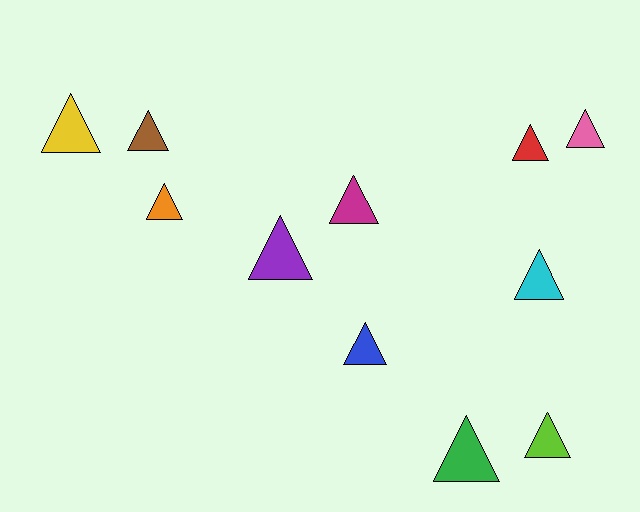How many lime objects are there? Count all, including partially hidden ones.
There is 1 lime object.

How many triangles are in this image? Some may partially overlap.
There are 11 triangles.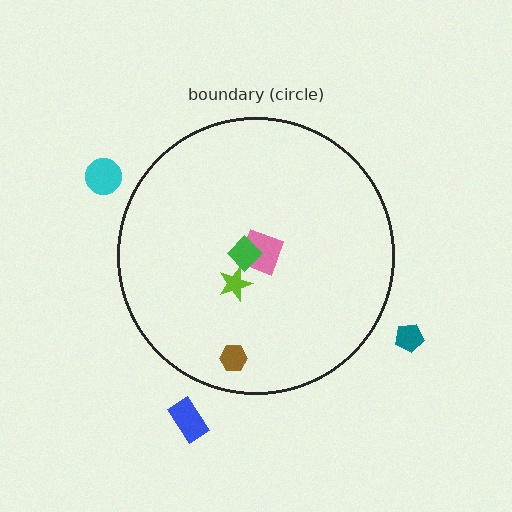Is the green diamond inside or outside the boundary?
Inside.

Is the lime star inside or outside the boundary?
Inside.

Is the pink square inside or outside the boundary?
Inside.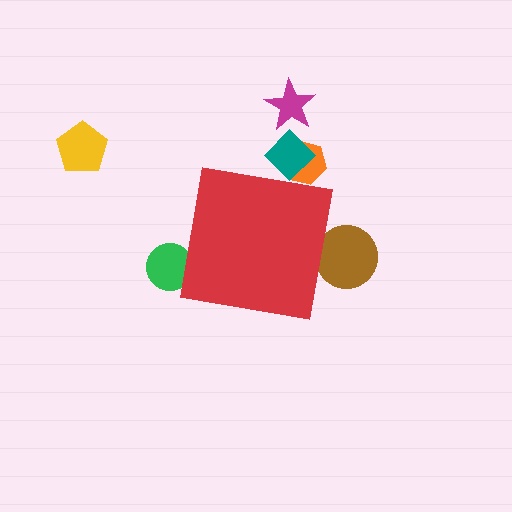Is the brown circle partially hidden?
Yes, the brown circle is partially hidden behind the red square.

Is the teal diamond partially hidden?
Yes, the teal diamond is partially hidden behind the red square.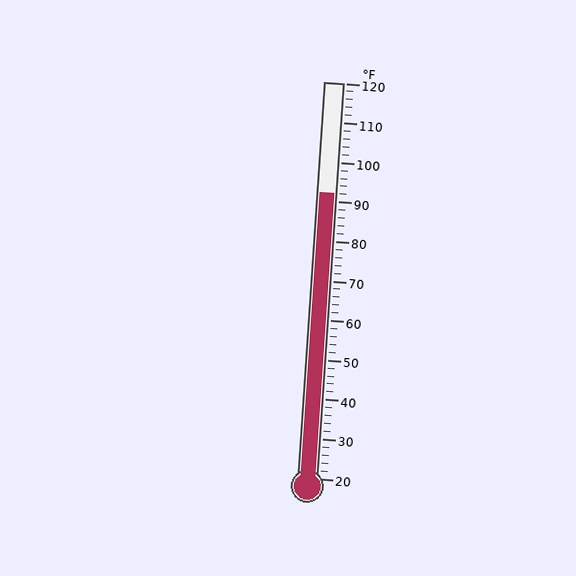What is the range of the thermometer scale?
The thermometer scale ranges from 20°F to 120°F.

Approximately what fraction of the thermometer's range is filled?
The thermometer is filled to approximately 70% of its range.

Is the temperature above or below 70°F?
The temperature is above 70°F.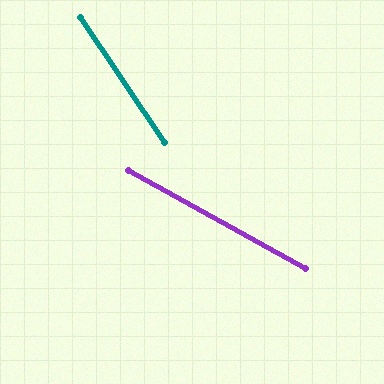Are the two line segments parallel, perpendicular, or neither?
Neither parallel nor perpendicular — they differ by about 27°.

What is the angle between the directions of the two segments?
Approximately 27 degrees.